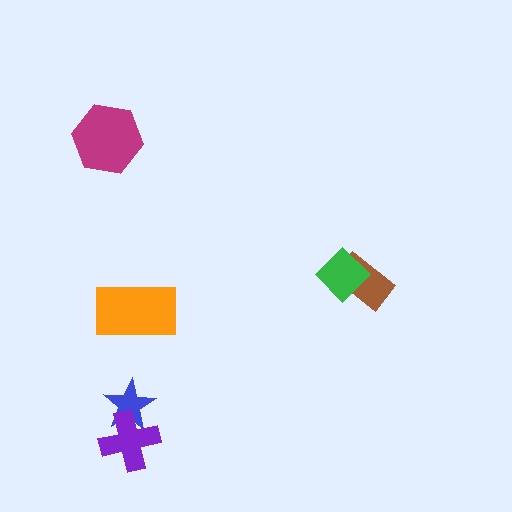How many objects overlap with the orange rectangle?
0 objects overlap with the orange rectangle.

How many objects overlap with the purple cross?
1 object overlaps with the purple cross.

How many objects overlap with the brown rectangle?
1 object overlaps with the brown rectangle.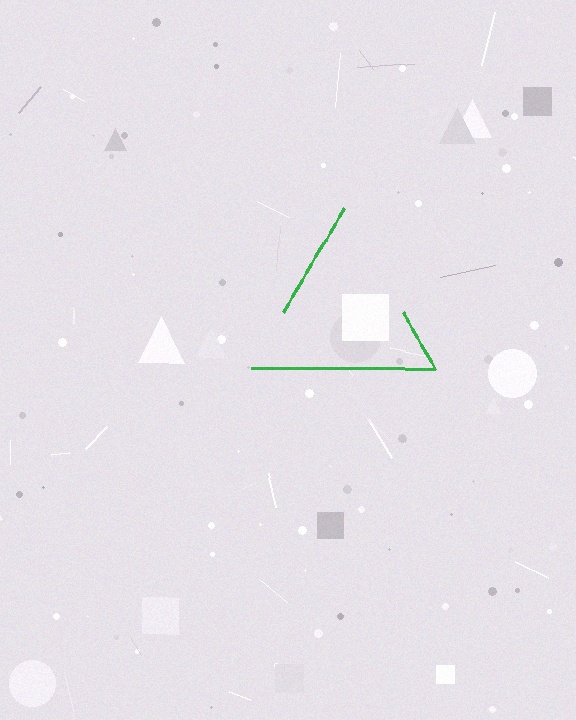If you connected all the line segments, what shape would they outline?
They would outline a triangle.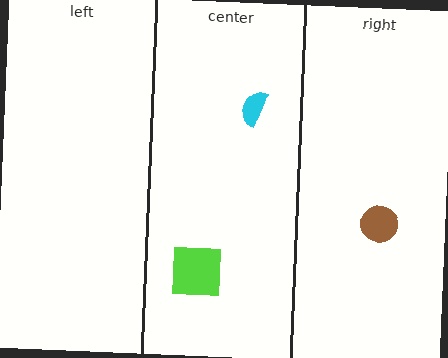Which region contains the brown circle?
The right region.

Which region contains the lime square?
The center region.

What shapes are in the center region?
The cyan semicircle, the lime square.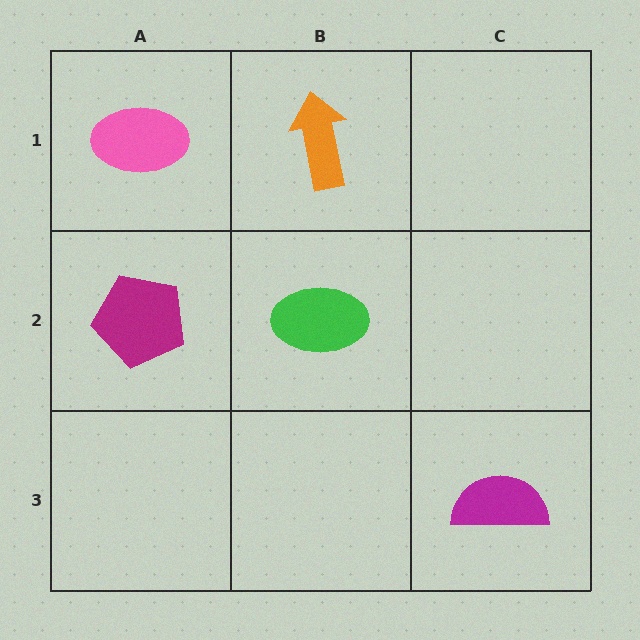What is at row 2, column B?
A green ellipse.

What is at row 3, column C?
A magenta semicircle.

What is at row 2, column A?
A magenta pentagon.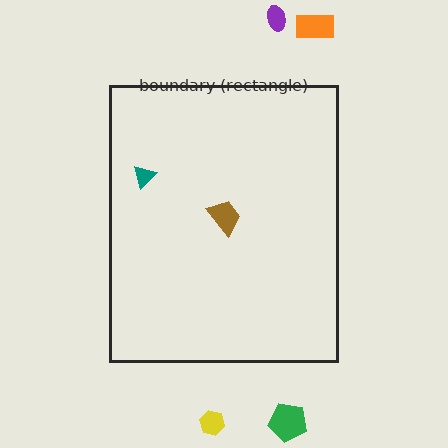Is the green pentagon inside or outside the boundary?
Outside.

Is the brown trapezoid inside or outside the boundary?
Inside.